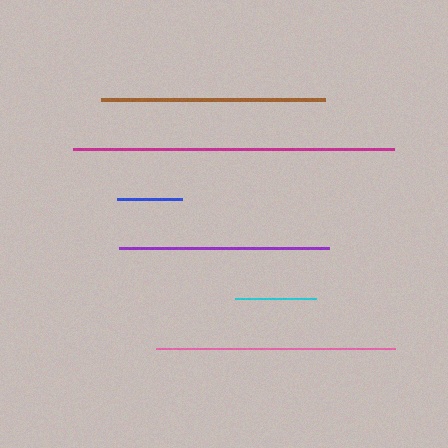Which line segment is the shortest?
The blue line is the shortest at approximately 66 pixels.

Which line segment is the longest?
The magenta line is the longest at approximately 321 pixels.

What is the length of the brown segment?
The brown segment is approximately 224 pixels long.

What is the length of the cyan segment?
The cyan segment is approximately 80 pixels long.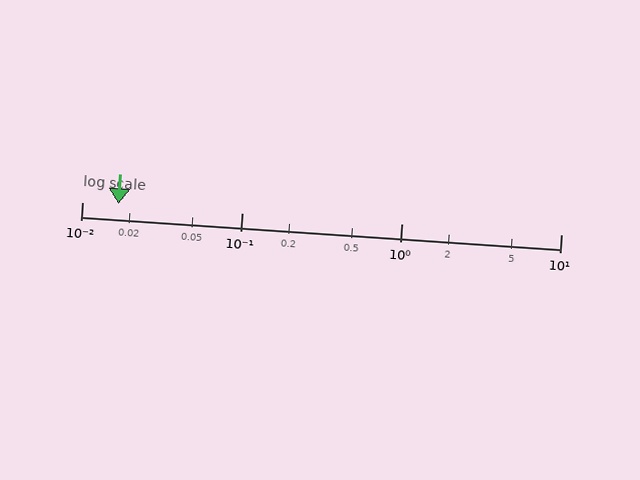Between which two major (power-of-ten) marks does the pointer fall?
The pointer is between 0.01 and 0.1.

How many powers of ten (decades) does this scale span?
The scale spans 3 decades, from 0.01 to 10.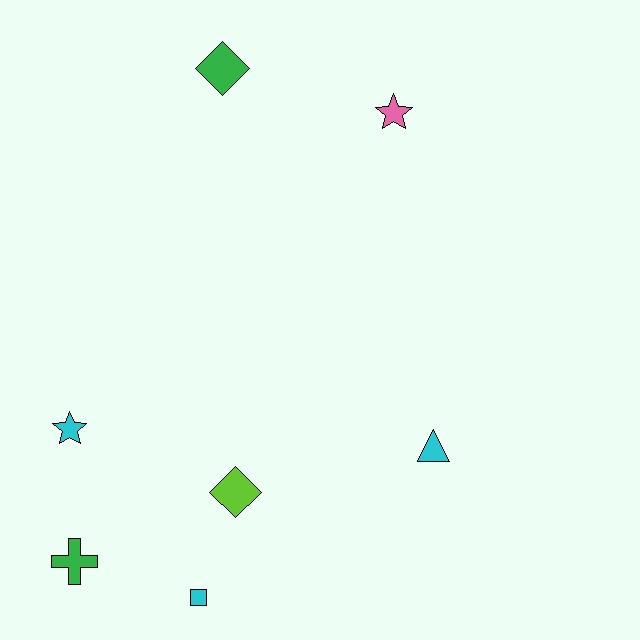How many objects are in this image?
There are 7 objects.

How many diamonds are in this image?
There are 2 diamonds.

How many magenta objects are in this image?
There are no magenta objects.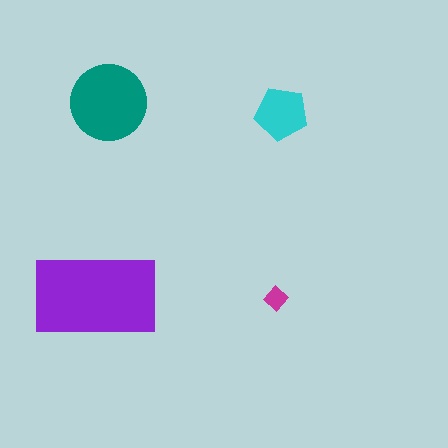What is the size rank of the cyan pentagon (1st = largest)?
3rd.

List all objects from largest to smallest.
The purple rectangle, the teal circle, the cyan pentagon, the magenta diamond.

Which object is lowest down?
The magenta diamond is bottommost.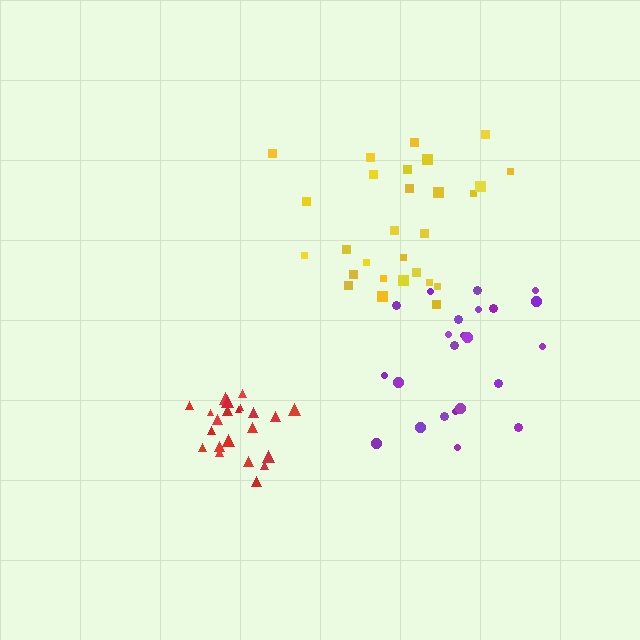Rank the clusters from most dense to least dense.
red, purple, yellow.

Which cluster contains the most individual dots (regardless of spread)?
Yellow (28).